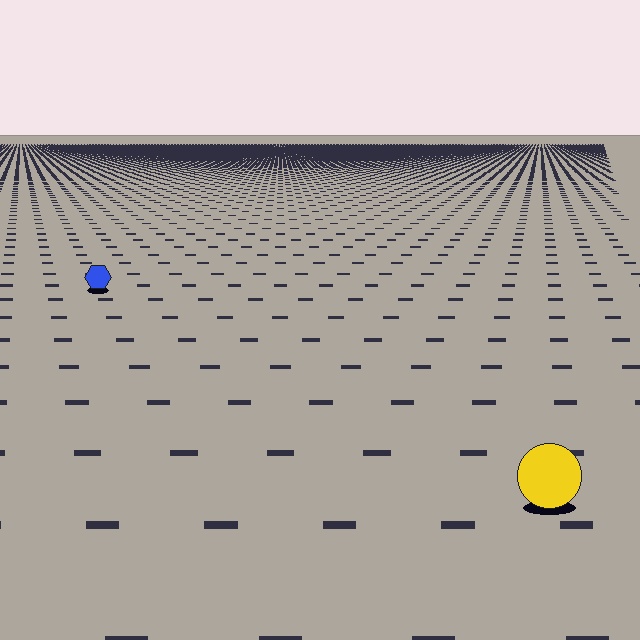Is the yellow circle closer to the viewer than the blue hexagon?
Yes. The yellow circle is closer — you can tell from the texture gradient: the ground texture is coarser near it.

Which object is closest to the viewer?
The yellow circle is closest. The texture marks near it are larger and more spread out.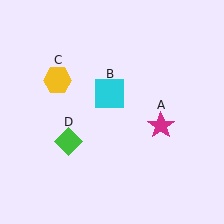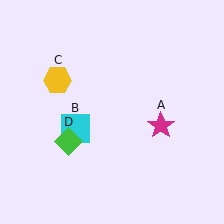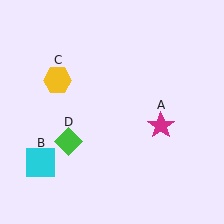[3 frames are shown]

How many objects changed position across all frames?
1 object changed position: cyan square (object B).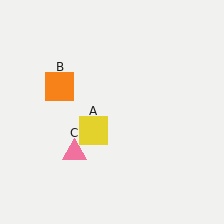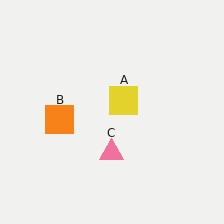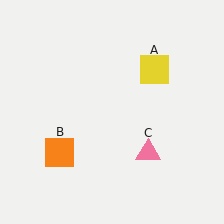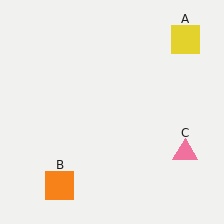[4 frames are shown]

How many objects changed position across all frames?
3 objects changed position: yellow square (object A), orange square (object B), pink triangle (object C).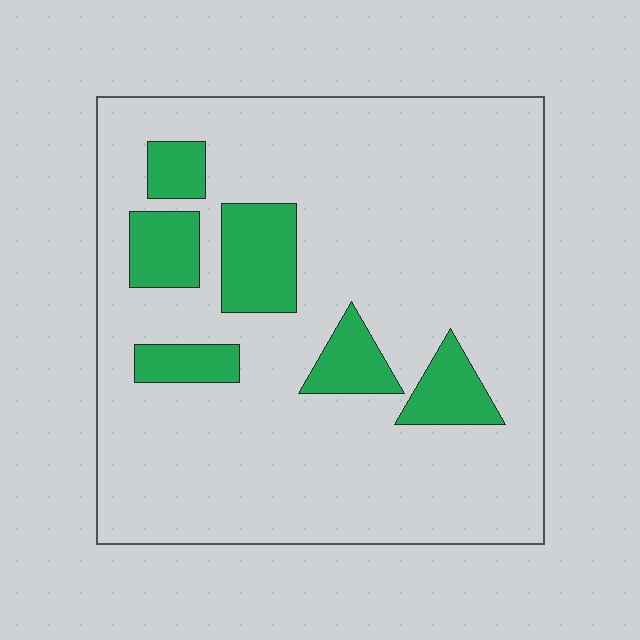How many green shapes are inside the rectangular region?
6.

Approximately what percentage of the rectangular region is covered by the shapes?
Approximately 15%.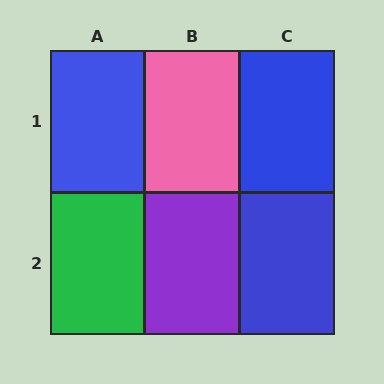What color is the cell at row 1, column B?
Pink.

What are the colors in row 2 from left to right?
Green, purple, blue.